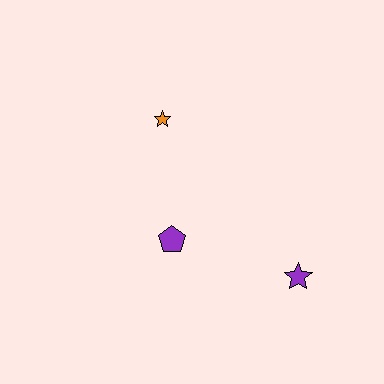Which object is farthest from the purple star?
The orange star is farthest from the purple star.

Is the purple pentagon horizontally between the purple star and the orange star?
Yes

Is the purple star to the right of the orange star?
Yes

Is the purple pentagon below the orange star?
Yes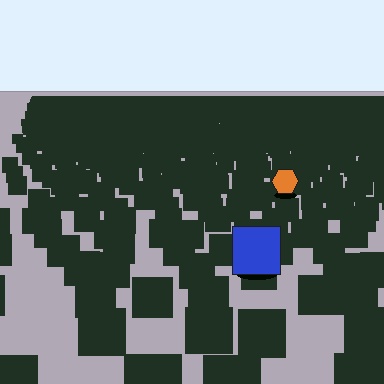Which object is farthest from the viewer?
The orange hexagon is farthest from the viewer. It appears smaller and the ground texture around it is denser.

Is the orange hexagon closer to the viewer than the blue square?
No. The blue square is closer — you can tell from the texture gradient: the ground texture is coarser near it.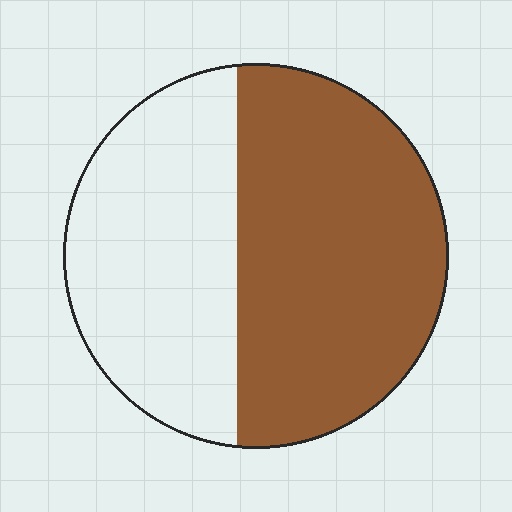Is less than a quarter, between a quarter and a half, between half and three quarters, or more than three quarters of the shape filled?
Between half and three quarters.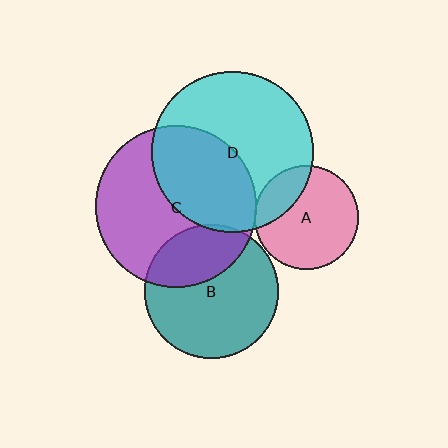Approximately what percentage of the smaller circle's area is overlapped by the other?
Approximately 30%.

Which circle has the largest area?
Circle C (purple).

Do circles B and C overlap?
Yes.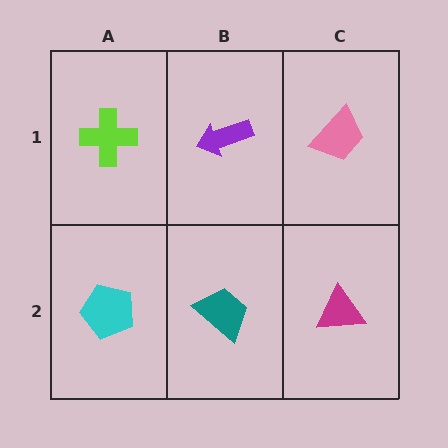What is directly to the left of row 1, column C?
A purple arrow.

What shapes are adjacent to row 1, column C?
A magenta triangle (row 2, column C), a purple arrow (row 1, column B).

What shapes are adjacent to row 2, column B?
A purple arrow (row 1, column B), a cyan pentagon (row 2, column A), a magenta triangle (row 2, column C).